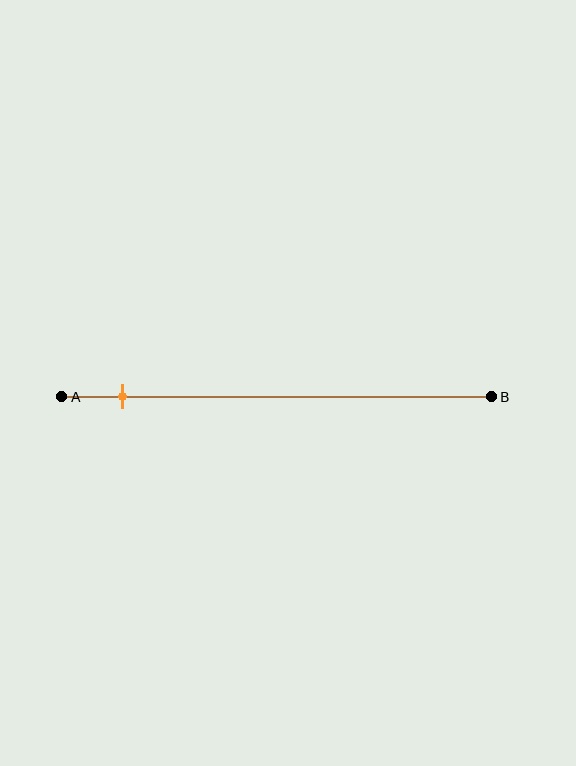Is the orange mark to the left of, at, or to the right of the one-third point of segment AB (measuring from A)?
The orange mark is to the left of the one-third point of segment AB.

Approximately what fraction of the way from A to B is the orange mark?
The orange mark is approximately 15% of the way from A to B.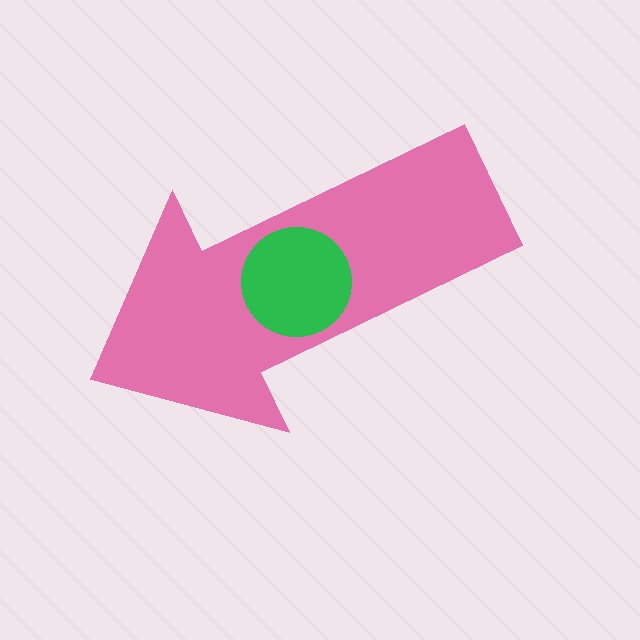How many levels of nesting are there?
2.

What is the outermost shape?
The pink arrow.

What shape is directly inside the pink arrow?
The green circle.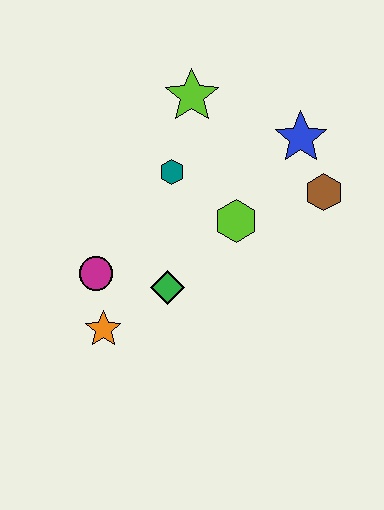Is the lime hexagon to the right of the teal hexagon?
Yes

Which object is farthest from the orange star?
The blue star is farthest from the orange star.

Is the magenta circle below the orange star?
No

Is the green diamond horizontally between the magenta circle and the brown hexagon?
Yes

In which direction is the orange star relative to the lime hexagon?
The orange star is to the left of the lime hexagon.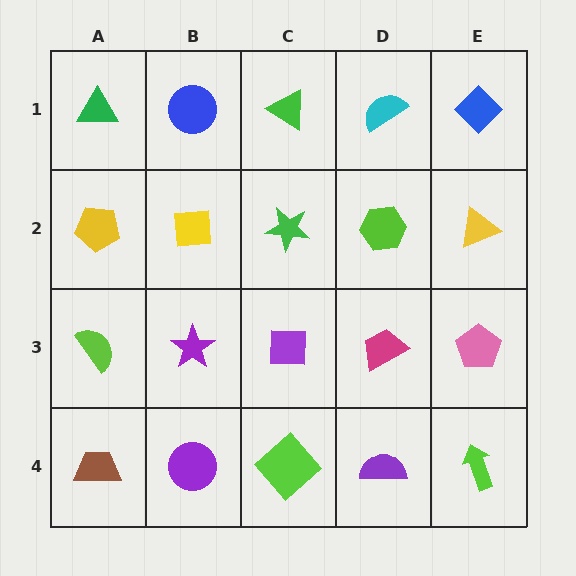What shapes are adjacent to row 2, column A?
A green triangle (row 1, column A), a lime semicircle (row 3, column A), a yellow square (row 2, column B).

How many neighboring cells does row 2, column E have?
3.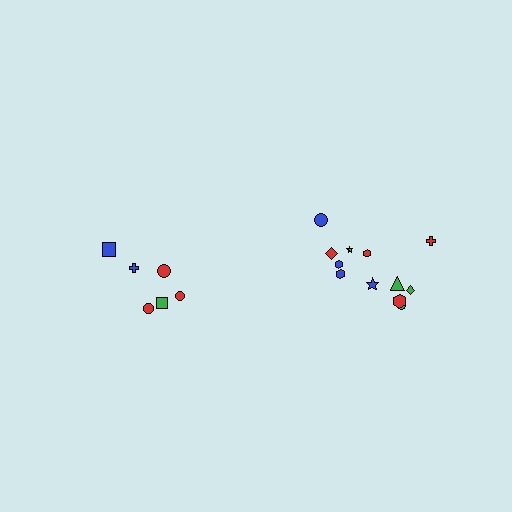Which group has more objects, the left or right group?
The right group.